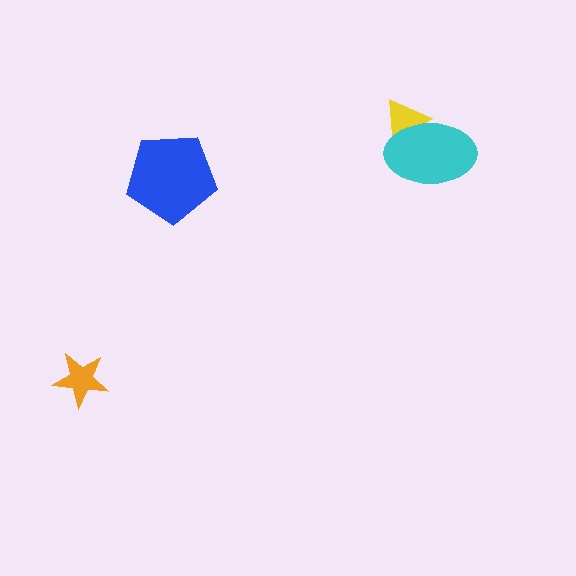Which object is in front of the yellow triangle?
The cyan ellipse is in front of the yellow triangle.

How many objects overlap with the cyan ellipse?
1 object overlaps with the cyan ellipse.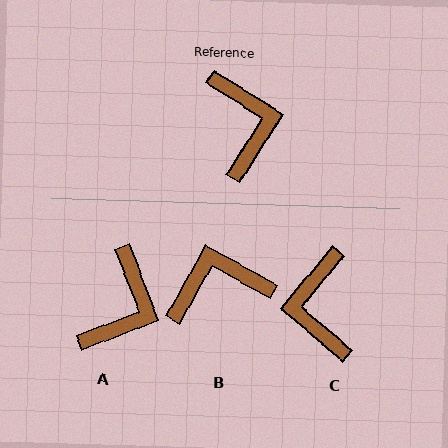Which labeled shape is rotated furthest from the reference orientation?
C, about 172 degrees away.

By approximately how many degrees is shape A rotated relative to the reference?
Approximately 36 degrees clockwise.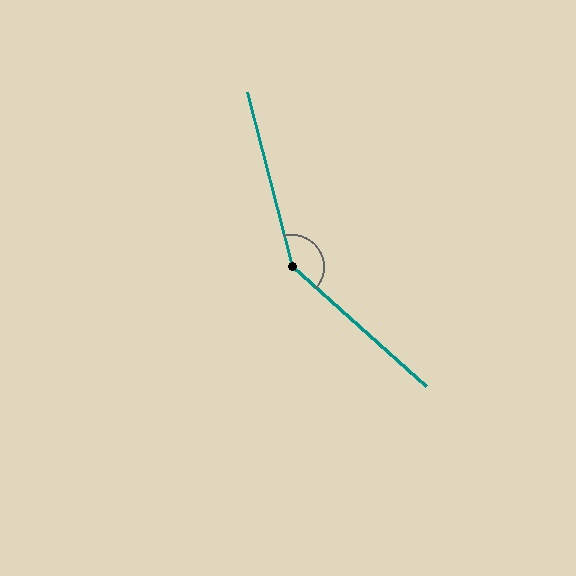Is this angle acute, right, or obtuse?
It is obtuse.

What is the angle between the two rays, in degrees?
Approximately 146 degrees.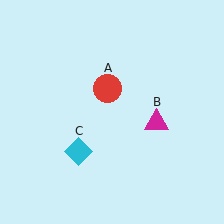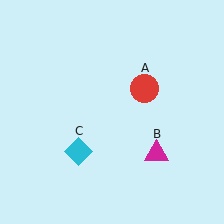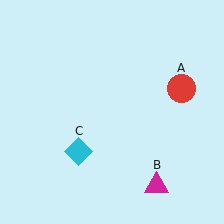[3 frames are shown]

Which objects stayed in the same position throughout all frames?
Cyan diamond (object C) remained stationary.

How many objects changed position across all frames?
2 objects changed position: red circle (object A), magenta triangle (object B).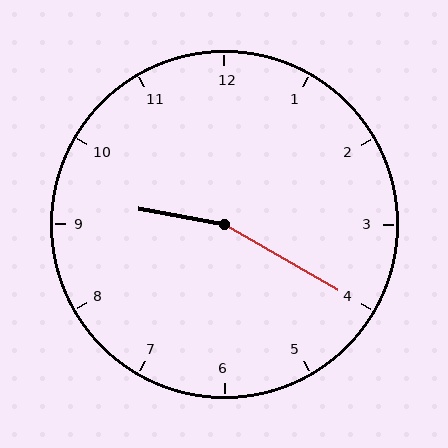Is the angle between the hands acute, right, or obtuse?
It is obtuse.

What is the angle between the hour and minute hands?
Approximately 160 degrees.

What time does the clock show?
9:20.